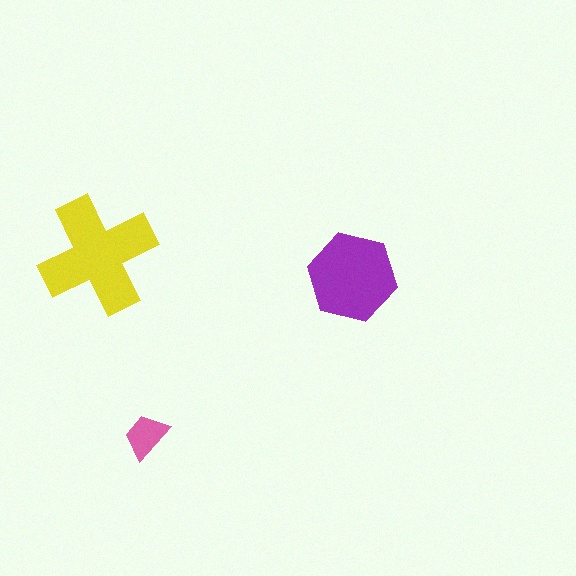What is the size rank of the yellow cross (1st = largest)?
1st.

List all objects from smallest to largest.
The pink trapezoid, the purple hexagon, the yellow cross.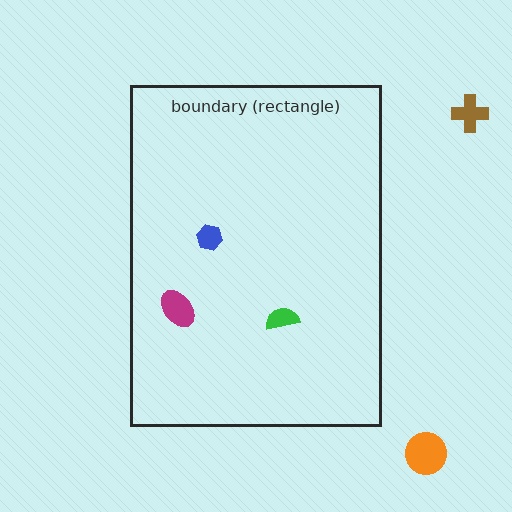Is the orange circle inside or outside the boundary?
Outside.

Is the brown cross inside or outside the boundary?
Outside.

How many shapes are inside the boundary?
3 inside, 2 outside.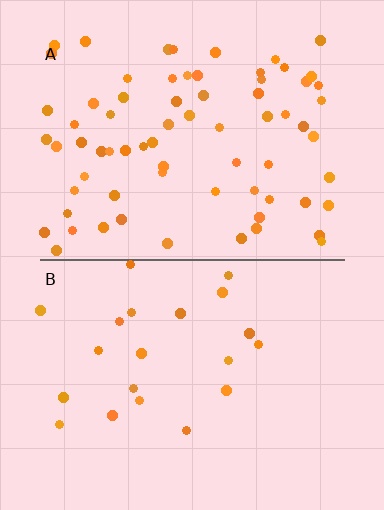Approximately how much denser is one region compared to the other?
Approximately 3.4× — region A over region B.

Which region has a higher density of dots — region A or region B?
A (the top).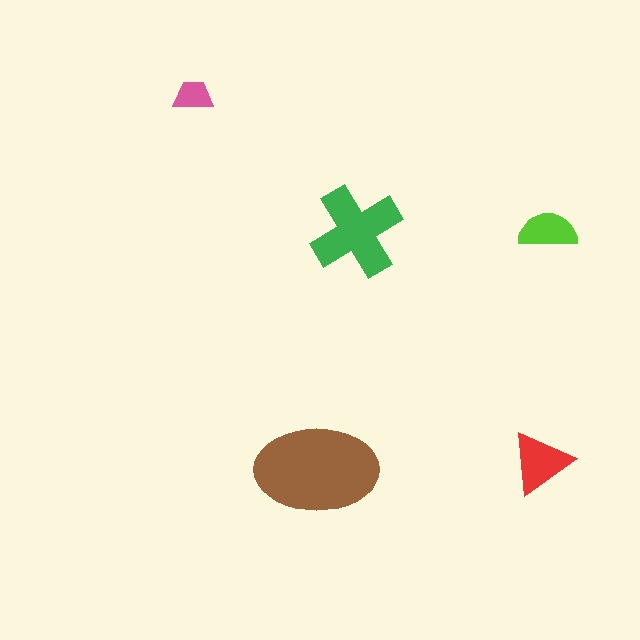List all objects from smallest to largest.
The pink trapezoid, the lime semicircle, the red triangle, the green cross, the brown ellipse.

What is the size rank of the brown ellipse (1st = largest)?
1st.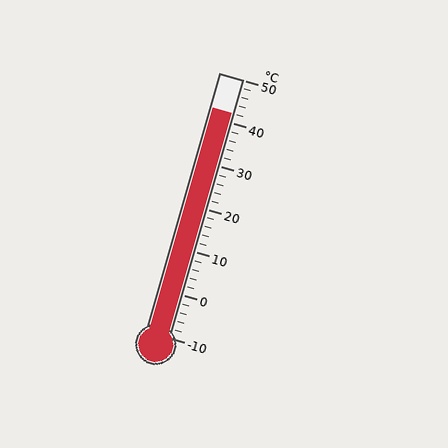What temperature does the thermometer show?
The thermometer shows approximately 42°C.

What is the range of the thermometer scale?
The thermometer scale ranges from -10°C to 50°C.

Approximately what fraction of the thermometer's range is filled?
The thermometer is filled to approximately 85% of its range.